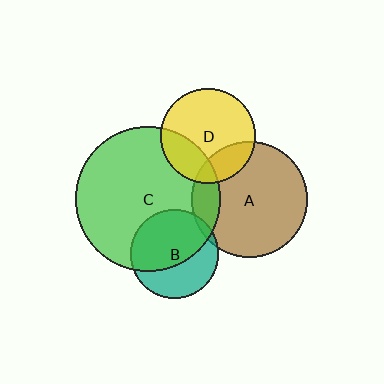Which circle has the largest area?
Circle C (green).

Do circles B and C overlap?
Yes.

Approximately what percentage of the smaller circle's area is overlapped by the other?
Approximately 60%.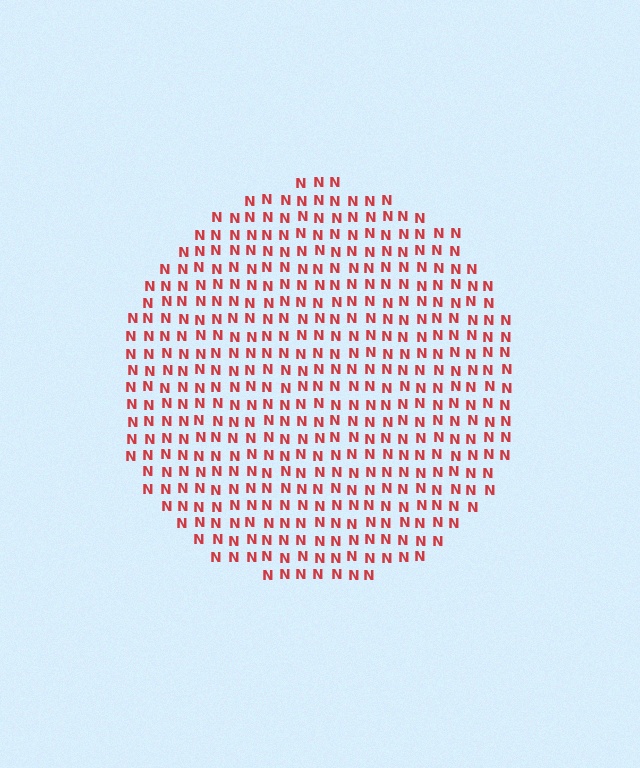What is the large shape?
The large shape is a circle.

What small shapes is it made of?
It is made of small letter N's.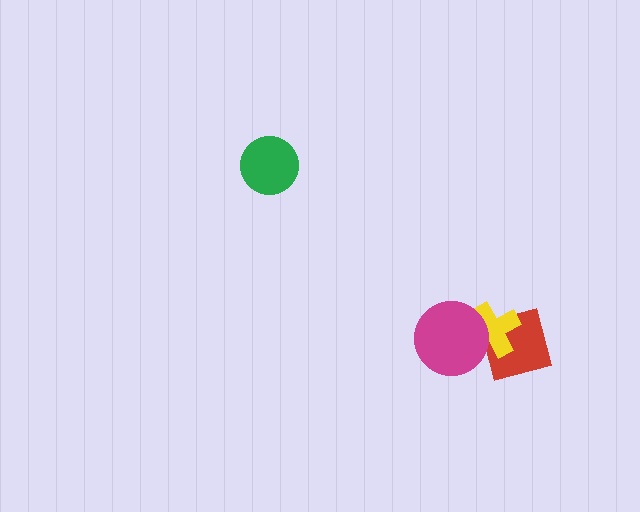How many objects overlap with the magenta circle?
1 object overlaps with the magenta circle.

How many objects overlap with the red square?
1 object overlaps with the red square.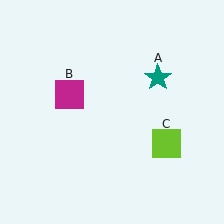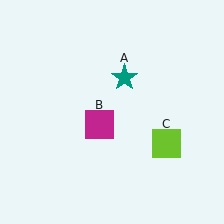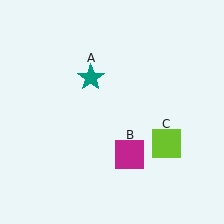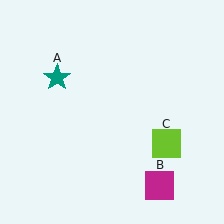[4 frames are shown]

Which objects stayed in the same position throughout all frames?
Lime square (object C) remained stationary.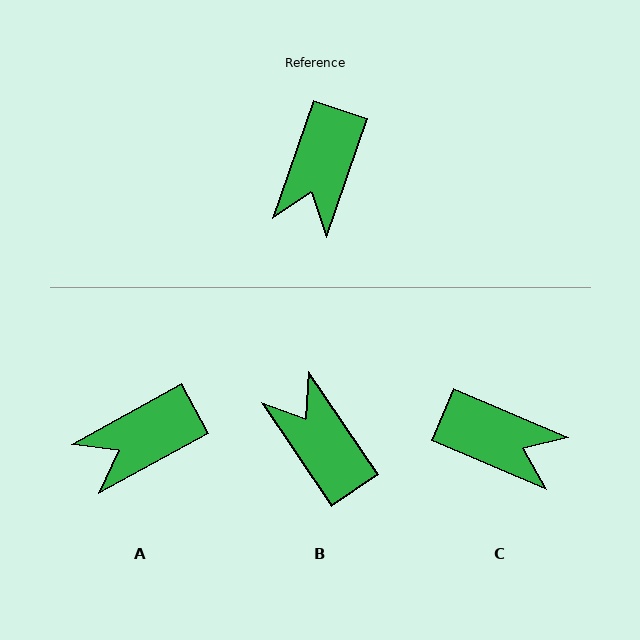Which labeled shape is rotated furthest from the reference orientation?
B, about 127 degrees away.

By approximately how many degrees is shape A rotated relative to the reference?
Approximately 42 degrees clockwise.